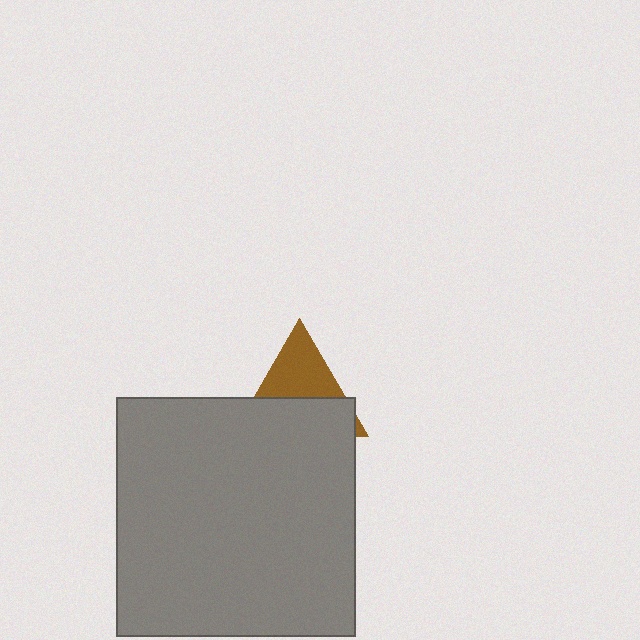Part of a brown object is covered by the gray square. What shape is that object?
It is a triangle.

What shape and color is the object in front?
The object in front is a gray square.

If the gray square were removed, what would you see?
You would see the complete brown triangle.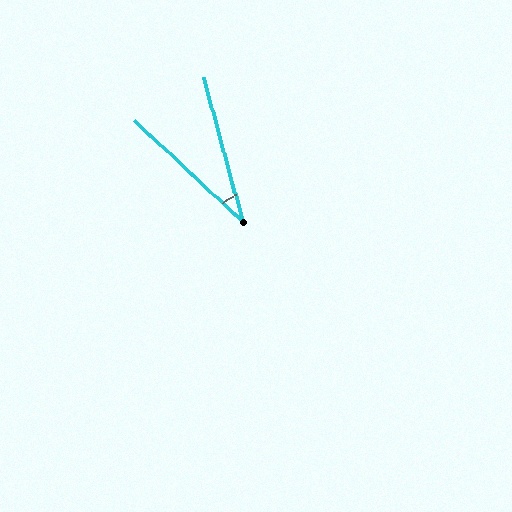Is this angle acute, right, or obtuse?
It is acute.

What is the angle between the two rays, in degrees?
Approximately 32 degrees.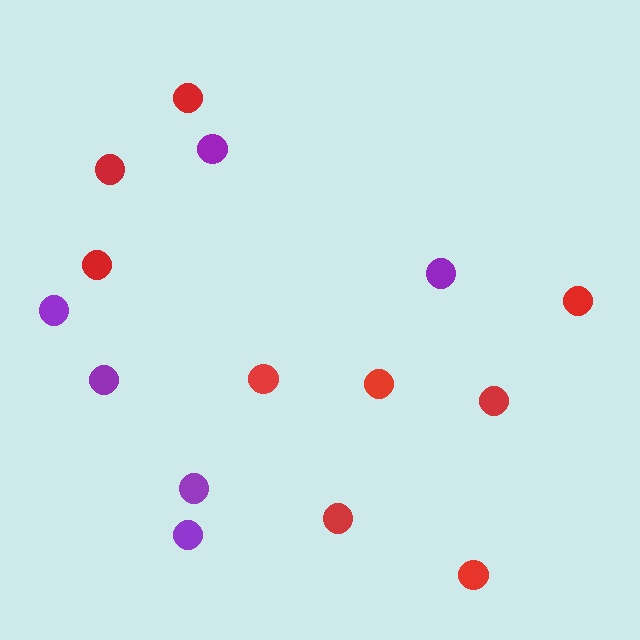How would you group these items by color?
There are 2 groups: one group of red circles (9) and one group of purple circles (6).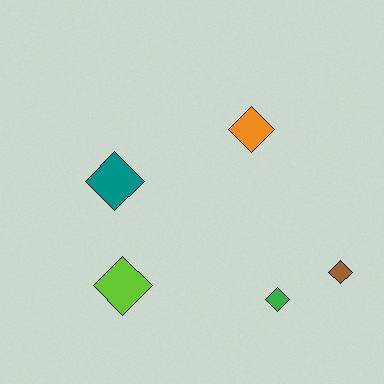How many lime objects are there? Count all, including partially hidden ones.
There is 1 lime object.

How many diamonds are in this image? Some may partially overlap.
There are 5 diamonds.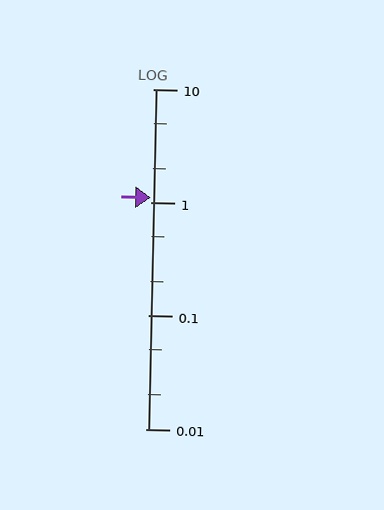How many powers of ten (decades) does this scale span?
The scale spans 3 decades, from 0.01 to 10.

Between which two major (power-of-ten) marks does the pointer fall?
The pointer is between 1 and 10.